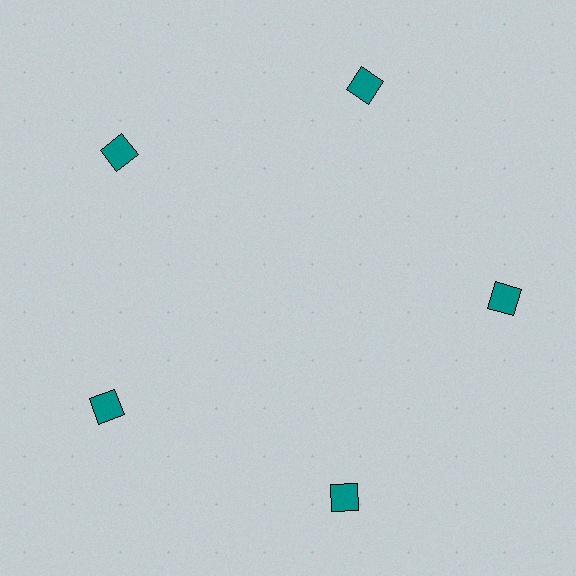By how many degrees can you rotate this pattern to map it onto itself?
The pattern maps onto itself every 72 degrees of rotation.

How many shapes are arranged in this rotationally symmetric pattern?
There are 5 shapes, arranged in 5 groups of 1.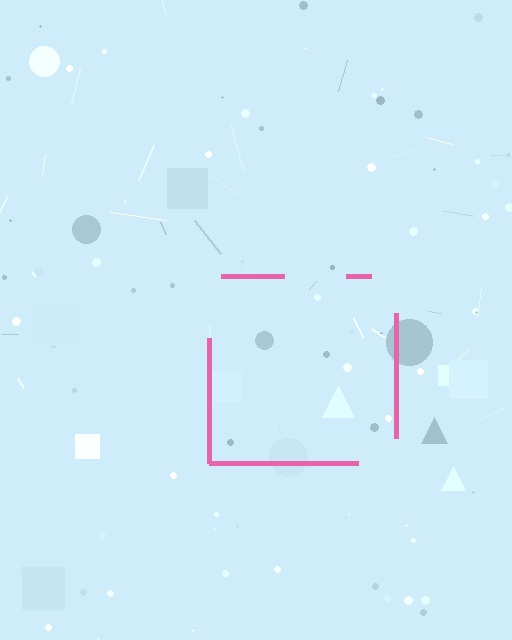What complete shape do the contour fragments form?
The contour fragments form a square.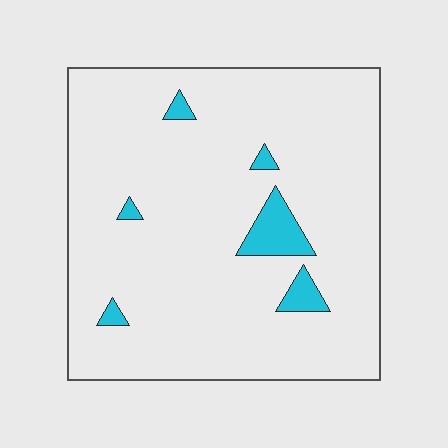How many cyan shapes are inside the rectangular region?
6.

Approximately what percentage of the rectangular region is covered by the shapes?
Approximately 5%.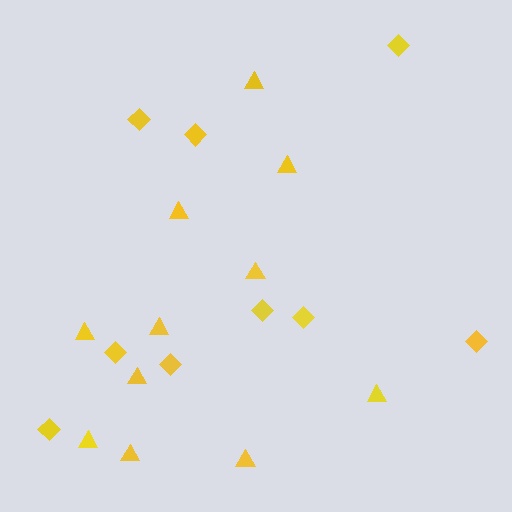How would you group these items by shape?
There are 2 groups: one group of triangles (11) and one group of diamonds (9).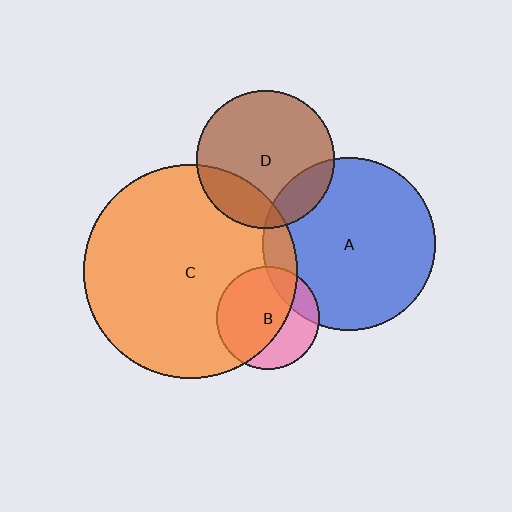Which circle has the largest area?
Circle C (orange).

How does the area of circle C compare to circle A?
Approximately 1.5 times.